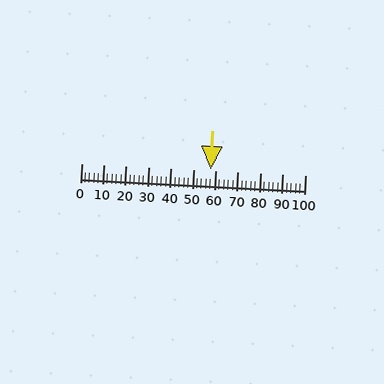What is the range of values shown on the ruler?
The ruler shows values from 0 to 100.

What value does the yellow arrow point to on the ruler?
The yellow arrow points to approximately 58.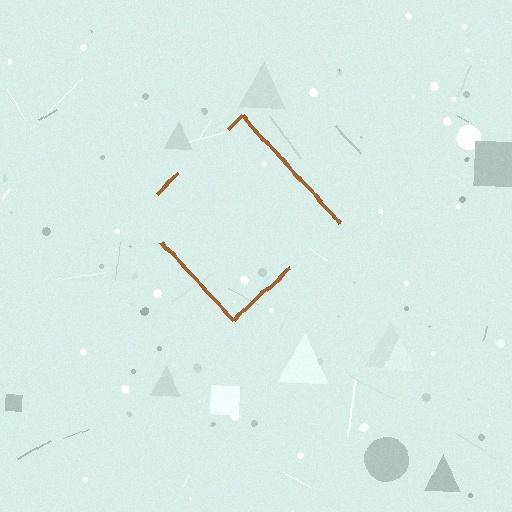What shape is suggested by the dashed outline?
The dashed outline suggests a diamond.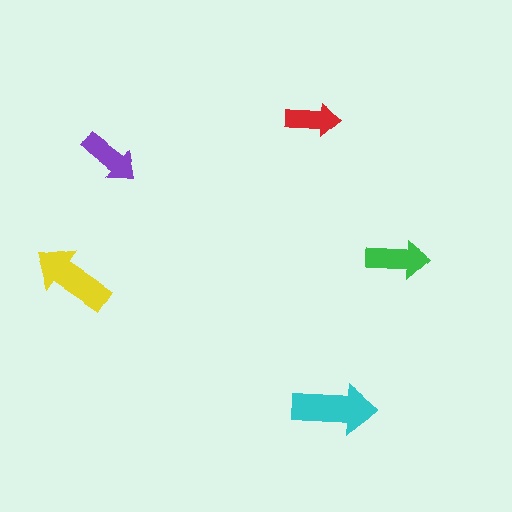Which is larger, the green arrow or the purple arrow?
The green one.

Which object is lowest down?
The cyan arrow is bottommost.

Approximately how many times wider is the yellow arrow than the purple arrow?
About 1.5 times wider.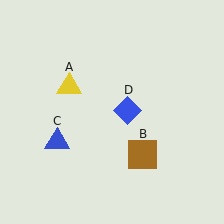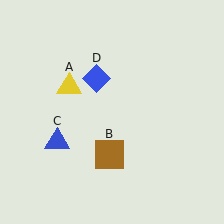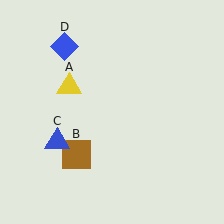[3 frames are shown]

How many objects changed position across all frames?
2 objects changed position: brown square (object B), blue diamond (object D).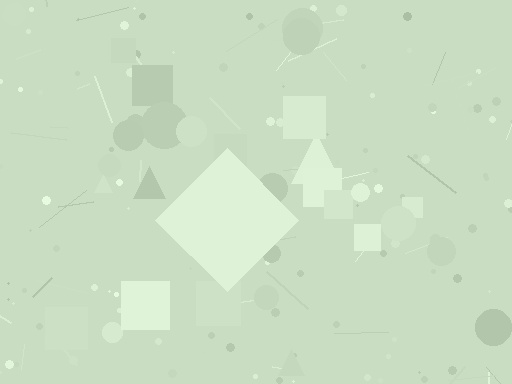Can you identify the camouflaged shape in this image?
The camouflaged shape is a diamond.